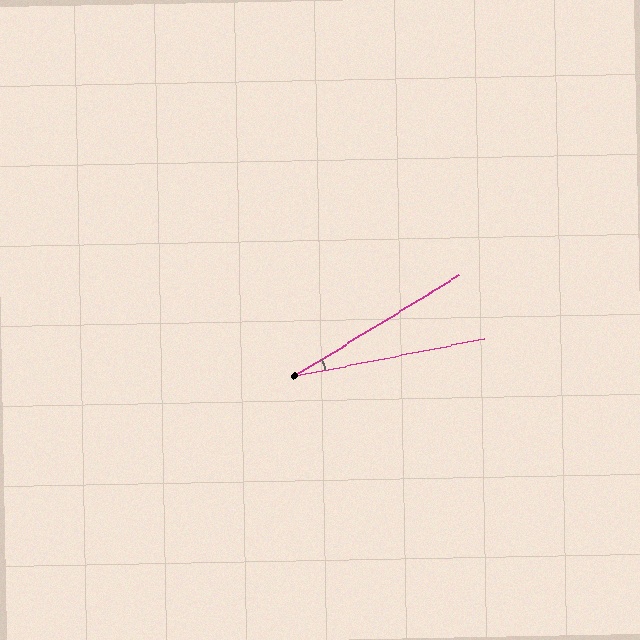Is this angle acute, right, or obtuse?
It is acute.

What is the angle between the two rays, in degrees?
Approximately 20 degrees.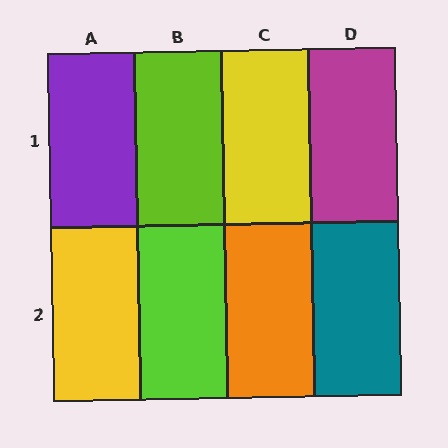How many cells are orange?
1 cell is orange.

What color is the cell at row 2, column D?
Teal.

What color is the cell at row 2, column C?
Orange.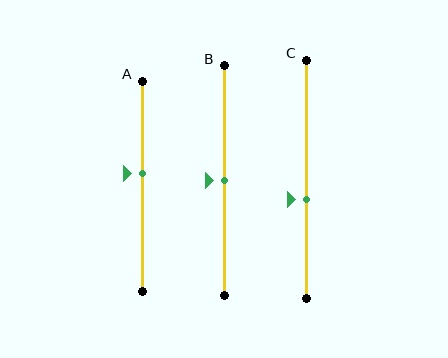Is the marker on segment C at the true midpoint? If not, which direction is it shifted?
No, the marker on segment C is shifted downward by about 9% of the segment length.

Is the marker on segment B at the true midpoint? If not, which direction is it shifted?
Yes, the marker on segment B is at the true midpoint.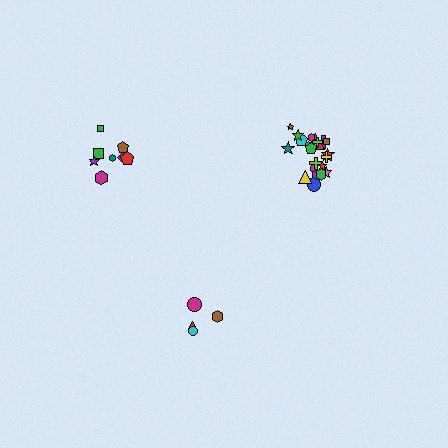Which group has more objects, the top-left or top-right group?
The top-right group.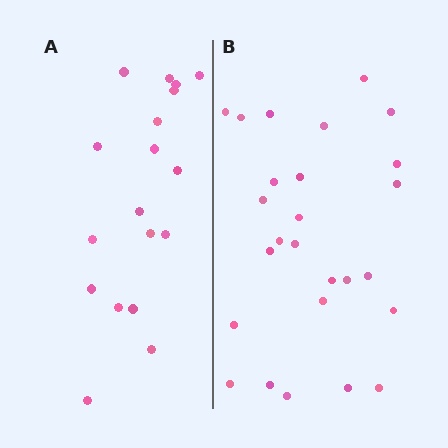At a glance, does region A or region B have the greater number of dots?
Region B (the right region) has more dots.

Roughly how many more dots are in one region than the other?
Region B has roughly 8 or so more dots than region A.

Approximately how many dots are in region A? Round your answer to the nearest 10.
About 20 dots. (The exact count is 18, which rounds to 20.)